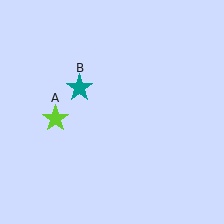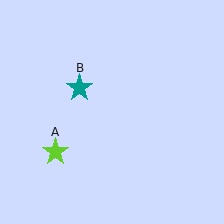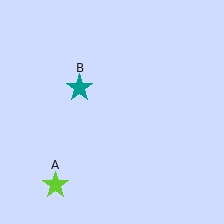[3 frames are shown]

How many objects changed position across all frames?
1 object changed position: lime star (object A).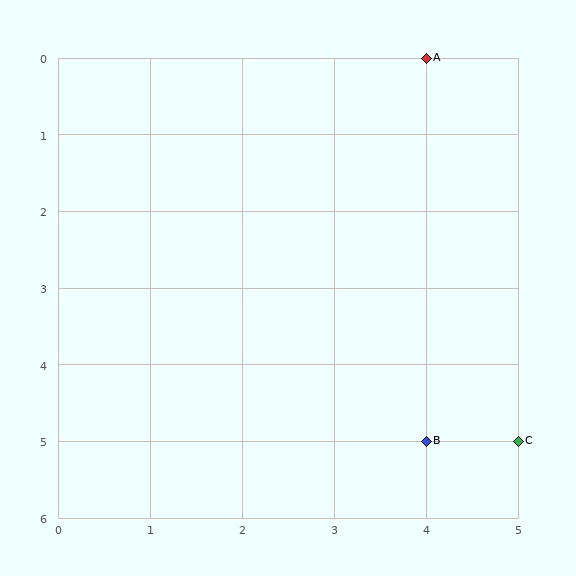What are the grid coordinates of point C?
Point C is at grid coordinates (5, 5).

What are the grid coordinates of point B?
Point B is at grid coordinates (4, 5).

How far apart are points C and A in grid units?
Points C and A are 1 column and 5 rows apart (about 5.1 grid units diagonally).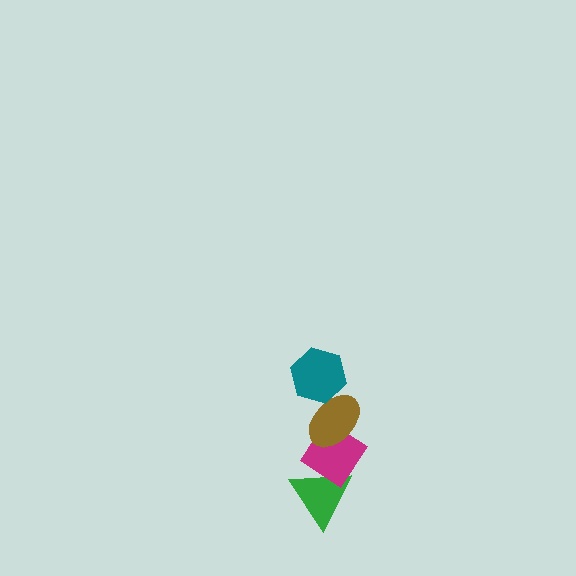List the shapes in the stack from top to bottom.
From top to bottom: the teal hexagon, the brown ellipse, the magenta diamond, the green triangle.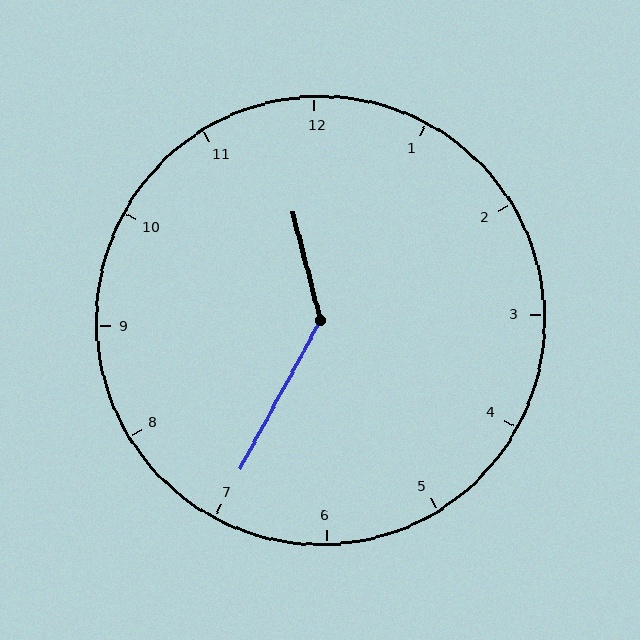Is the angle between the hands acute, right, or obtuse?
It is obtuse.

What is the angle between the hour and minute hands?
Approximately 138 degrees.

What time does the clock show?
11:35.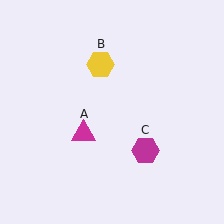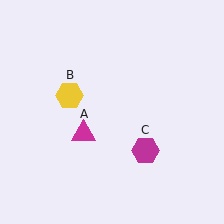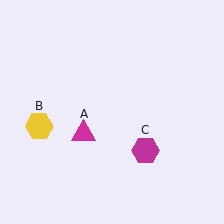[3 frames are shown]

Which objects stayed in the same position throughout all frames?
Magenta triangle (object A) and magenta hexagon (object C) remained stationary.